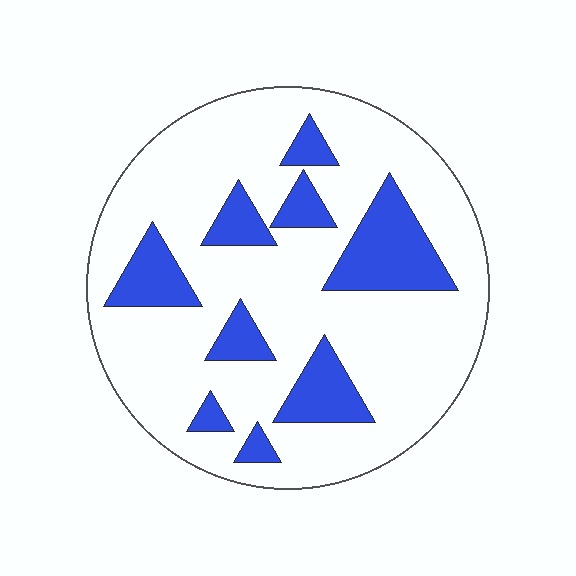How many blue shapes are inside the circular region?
9.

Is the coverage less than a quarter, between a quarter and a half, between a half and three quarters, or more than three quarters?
Less than a quarter.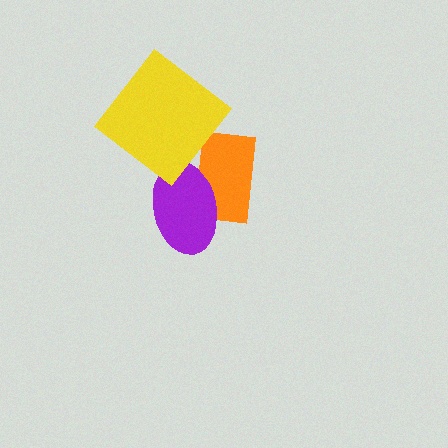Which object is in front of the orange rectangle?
The purple ellipse is in front of the orange rectangle.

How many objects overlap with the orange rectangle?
1 object overlaps with the orange rectangle.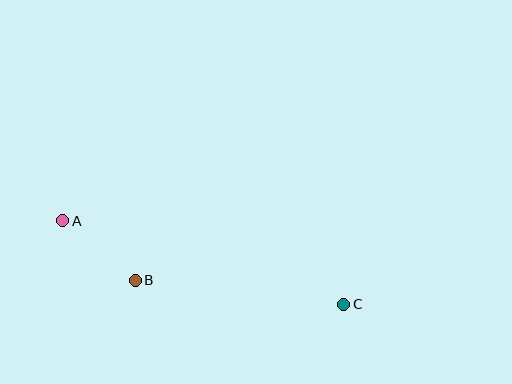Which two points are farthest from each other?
Points A and C are farthest from each other.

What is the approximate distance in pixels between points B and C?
The distance between B and C is approximately 210 pixels.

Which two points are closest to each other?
Points A and B are closest to each other.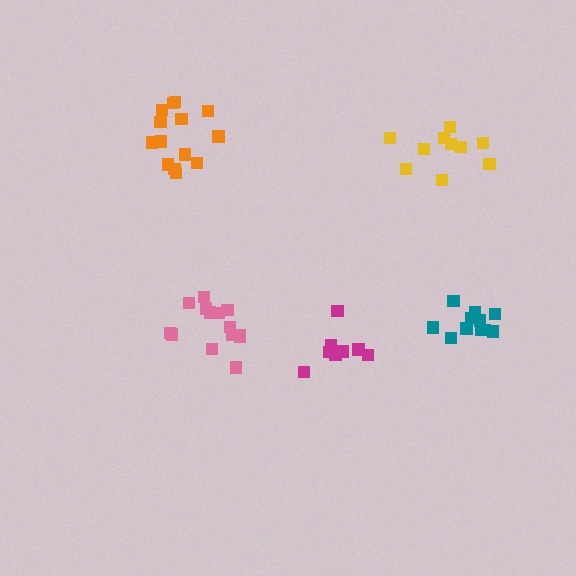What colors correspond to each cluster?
The clusters are colored: orange, magenta, teal, yellow, pink.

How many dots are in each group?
Group 1: 14 dots, Group 2: 9 dots, Group 3: 11 dots, Group 4: 10 dots, Group 5: 14 dots (58 total).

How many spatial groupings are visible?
There are 5 spatial groupings.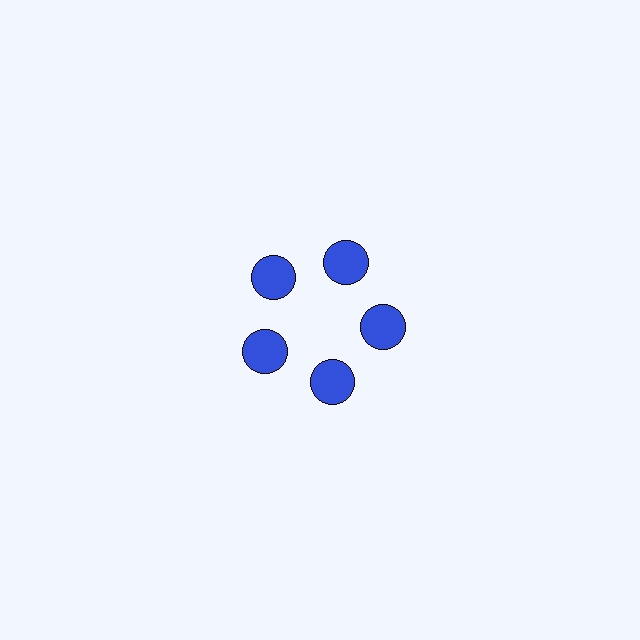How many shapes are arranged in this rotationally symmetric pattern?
There are 5 shapes, arranged in 5 groups of 1.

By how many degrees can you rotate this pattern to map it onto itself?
The pattern maps onto itself every 72 degrees of rotation.